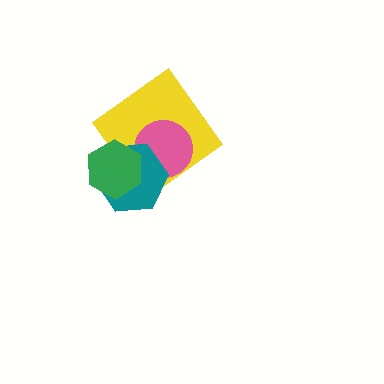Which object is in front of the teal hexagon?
The green hexagon is in front of the teal hexagon.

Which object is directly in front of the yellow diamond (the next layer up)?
The pink circle is directly in front of the yellow diamond.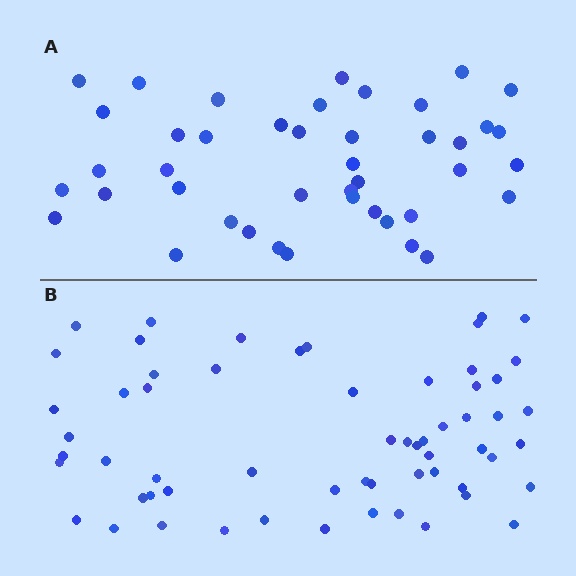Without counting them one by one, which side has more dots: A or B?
Region B (the bottom region) has more dots.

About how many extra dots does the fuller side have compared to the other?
Region B has approximately 15 more dots than region A.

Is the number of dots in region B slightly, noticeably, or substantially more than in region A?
Region B has noticeably more, but not dramatically so. The ratio is roughly 1.4 to 1.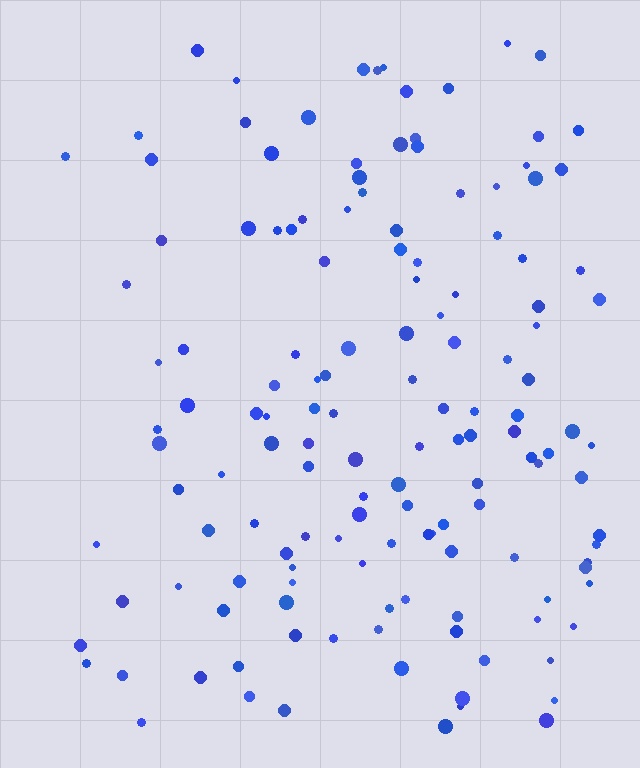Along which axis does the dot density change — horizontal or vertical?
Horizontal.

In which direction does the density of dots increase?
From left to right, with the right side densest.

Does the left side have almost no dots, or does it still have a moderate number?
Still a moderate number, just noticeably fewer than the right.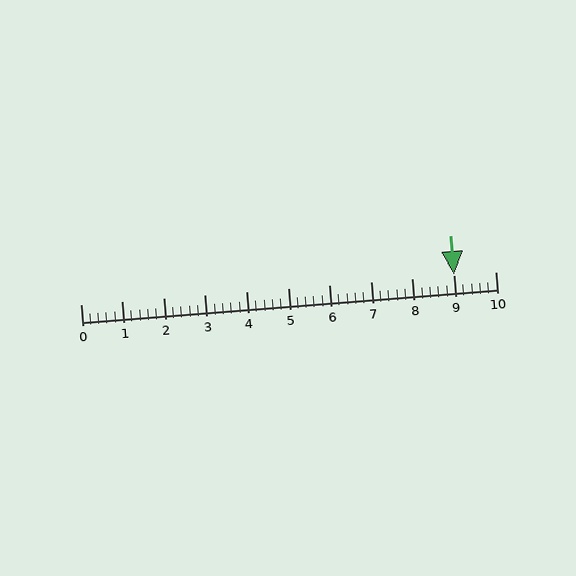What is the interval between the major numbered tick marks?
The major tick marks are spaced 1 units apart.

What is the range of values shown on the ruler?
The ruler shows values from 0 to 10.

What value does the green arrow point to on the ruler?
The green arrow points to approximately 9.0.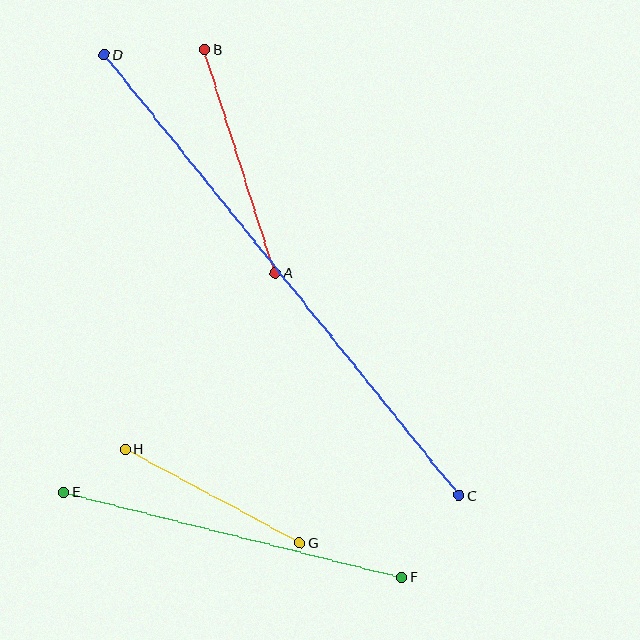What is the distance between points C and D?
The distance is approximately 566 pixels.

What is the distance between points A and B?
The distance is approximately 235 pixels.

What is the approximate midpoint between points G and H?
The midpoint is at approximately (212, 496) pixels.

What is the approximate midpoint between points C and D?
The midpoint is at approximately (282, 275) pixels.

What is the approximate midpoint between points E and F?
The midpoint is at approximately (233, 535) pixels.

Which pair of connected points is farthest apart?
Points C and D are farthest apart.